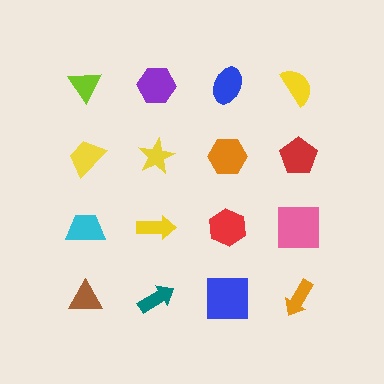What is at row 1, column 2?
A purple hexagon.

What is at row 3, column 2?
A yellow arrow.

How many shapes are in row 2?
4 shapes.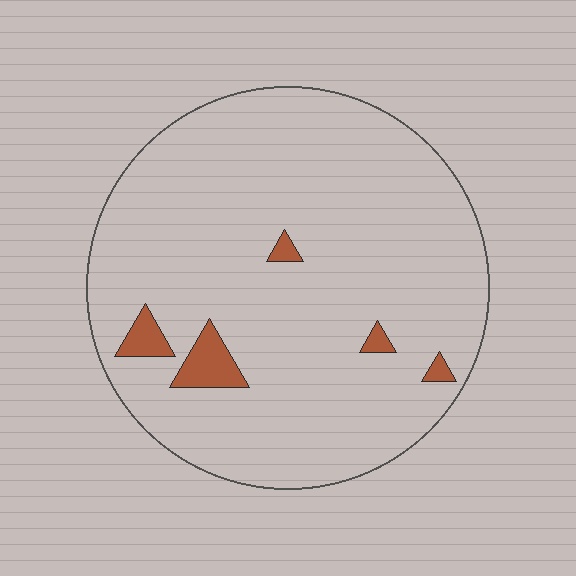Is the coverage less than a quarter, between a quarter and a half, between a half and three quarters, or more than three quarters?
Less than a quarter.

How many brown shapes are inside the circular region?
5.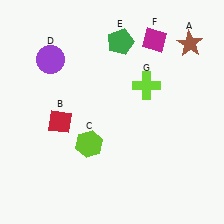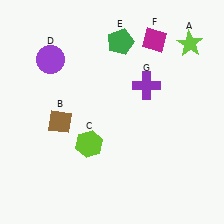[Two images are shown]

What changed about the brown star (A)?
In Image 1, A is brown. In Image 2, it changed to lime.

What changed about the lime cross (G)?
In Image 1, G is lime. In Image 2, it changed to purple.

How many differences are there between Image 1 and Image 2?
There are 3 differences between the two images.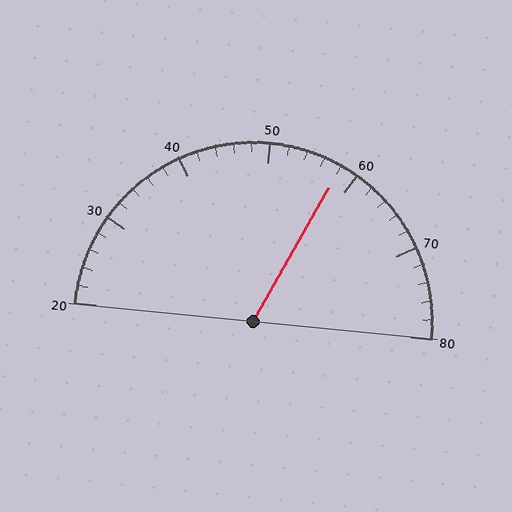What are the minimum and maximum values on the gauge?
The gauge ranges from 20 to 80.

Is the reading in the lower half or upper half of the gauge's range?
The reading is in the upper half of the range (20 to 80).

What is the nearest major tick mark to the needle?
The nearest major tick mark is 60.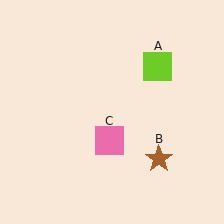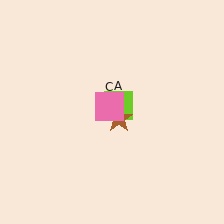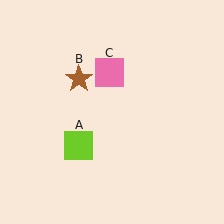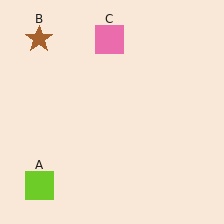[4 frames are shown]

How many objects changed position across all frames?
3 objects changed position: lime square (object A), brown star (object B), pink square (object C).